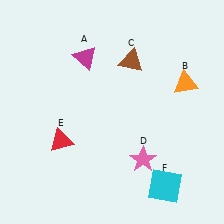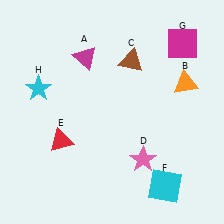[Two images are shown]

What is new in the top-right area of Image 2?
A magenta square (G) was added in the top-right area of Image 2.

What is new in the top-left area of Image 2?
A cyan star (H) was added in the top-left area of Image 2.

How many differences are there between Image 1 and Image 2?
There are 2 differences between the two images.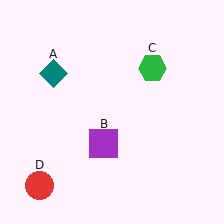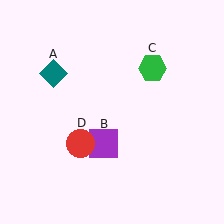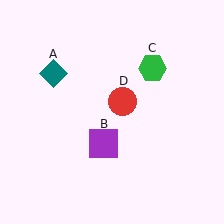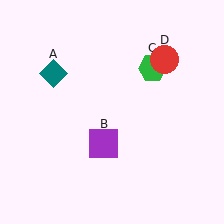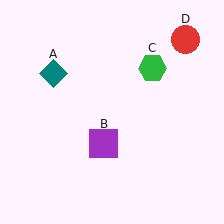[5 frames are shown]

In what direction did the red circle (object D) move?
The red circle (object D) moved up and to the right.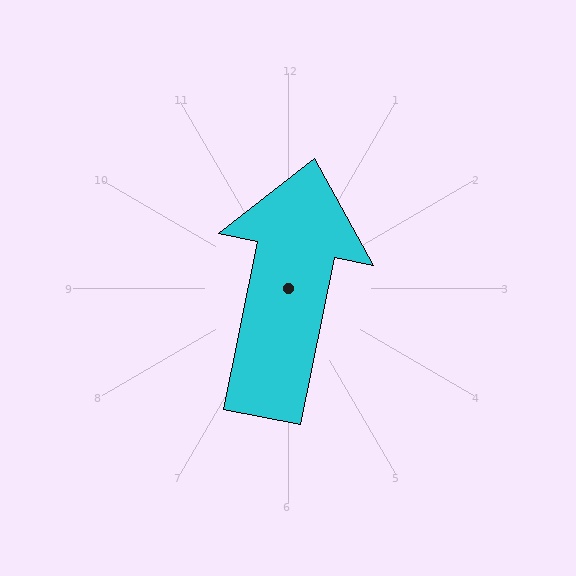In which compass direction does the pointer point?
North.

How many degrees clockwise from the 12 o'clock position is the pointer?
Approximately 11 degrees.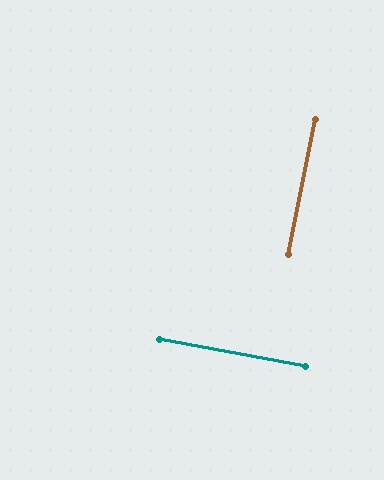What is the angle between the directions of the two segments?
Approximately 89 degrees.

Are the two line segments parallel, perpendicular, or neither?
Perpendicular — they meet at approximately 89°.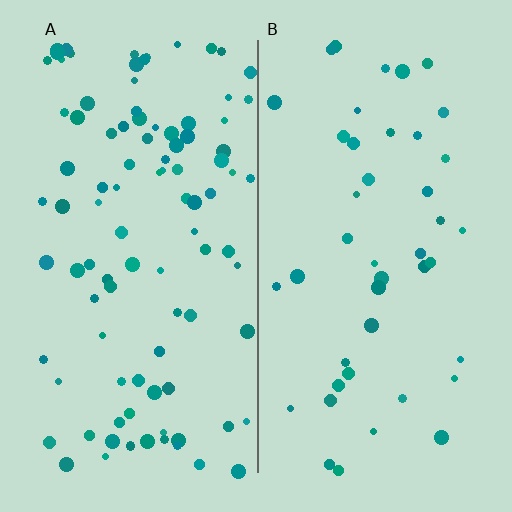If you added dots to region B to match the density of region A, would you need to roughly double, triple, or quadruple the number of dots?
Approximately double.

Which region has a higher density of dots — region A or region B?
A (the left).